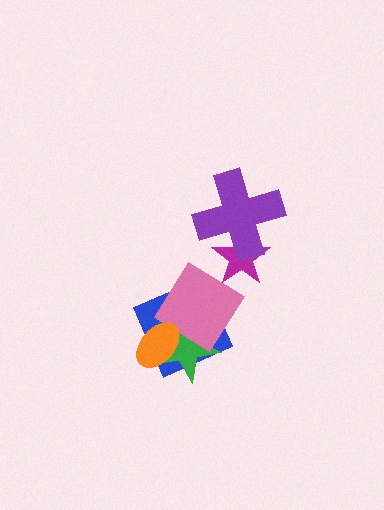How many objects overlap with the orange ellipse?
2 objects overlap with the orange ellipse.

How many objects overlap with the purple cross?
1 object overlaps with the purple cross.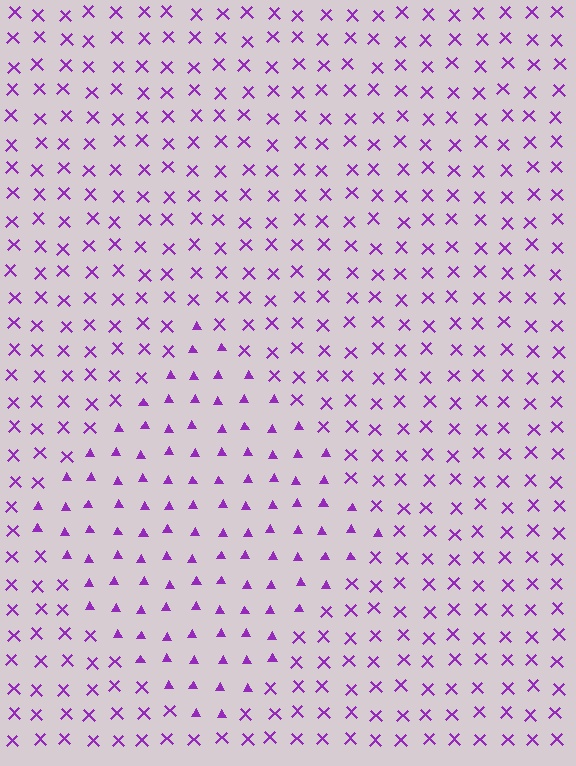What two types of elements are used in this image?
The image uses triangles inside the diamond region and X marks outside it.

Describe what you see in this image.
The image is filled with small purple elements arranged in a uniform grid. A diamond-shaped region contains triangles, while the surrounding area contains X marks. The boundary is defined purely by the change in element shape.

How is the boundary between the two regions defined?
The boundary is defined by a change in element shape: triangles inside vs. X marks outside. All elements share the same color and spacing.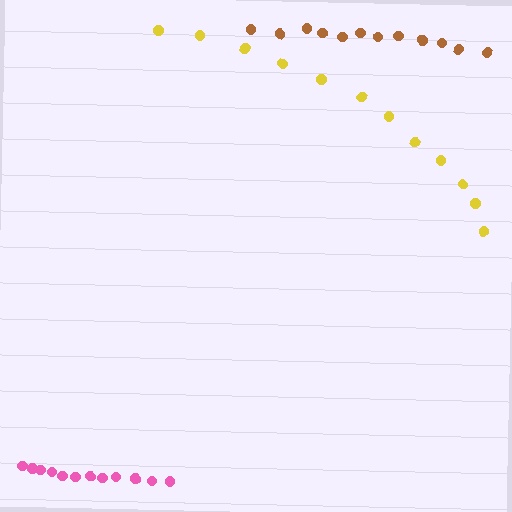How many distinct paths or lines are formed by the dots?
There are 3 distinct paths.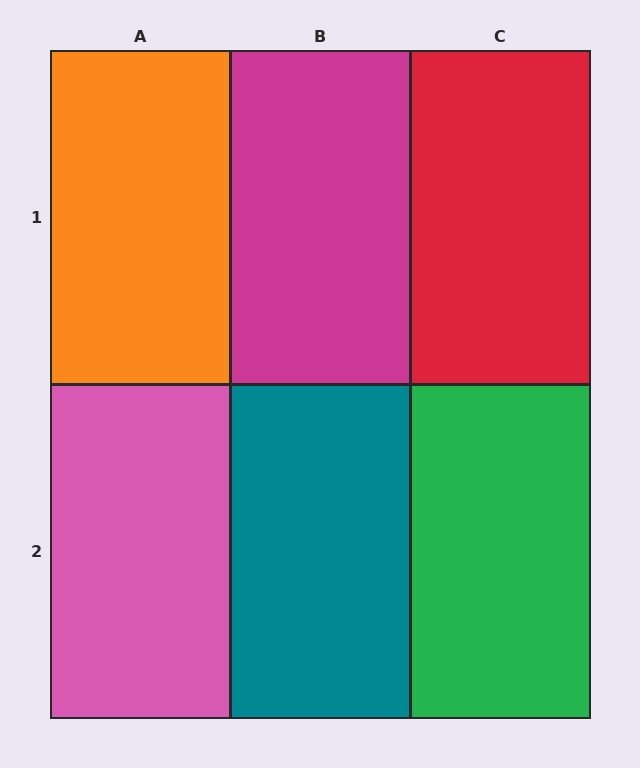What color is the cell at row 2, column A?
Pink.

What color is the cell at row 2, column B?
Teal.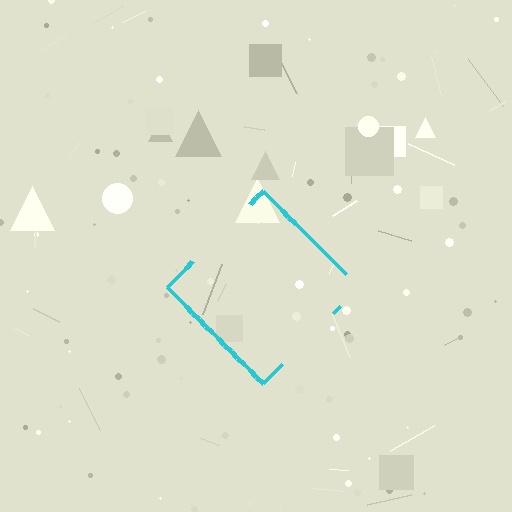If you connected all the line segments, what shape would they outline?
They would outline a diamond.